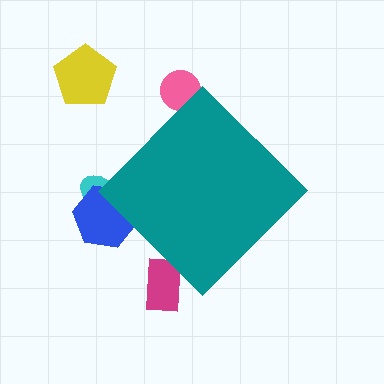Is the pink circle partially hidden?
Yes, the pink circle is partially hidden behind the teal diamond.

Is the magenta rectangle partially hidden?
Yes, the magenta rectangle is partially hidden behind the teal diamond.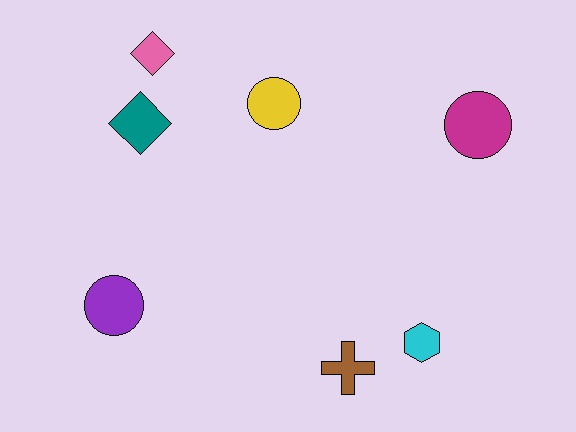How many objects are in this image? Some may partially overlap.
There are 7 objects.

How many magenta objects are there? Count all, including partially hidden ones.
There is 1 magenta object.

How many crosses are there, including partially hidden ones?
There is 1 cross.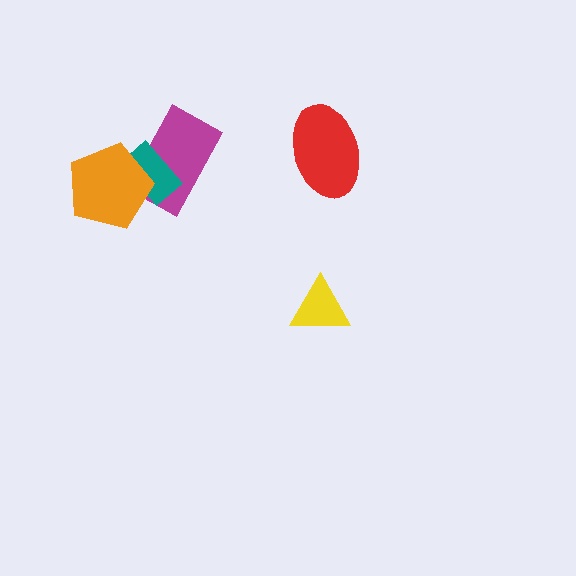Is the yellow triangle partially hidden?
No, no other shape covers it.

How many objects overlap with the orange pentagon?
2 objects overlap with the orange pentagon.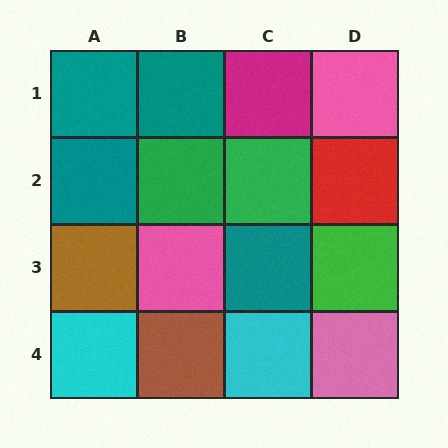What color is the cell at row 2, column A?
Teal.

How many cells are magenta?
1 cell is magenta.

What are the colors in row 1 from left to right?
Teal, teal, magenta, pink.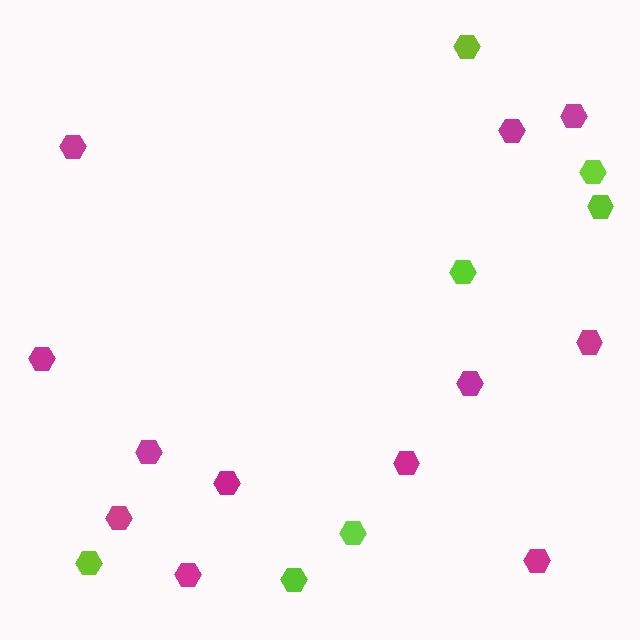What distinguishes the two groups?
There are 2 groups: one group of lime hexagons (7) and one group of magenta hexagons (12).